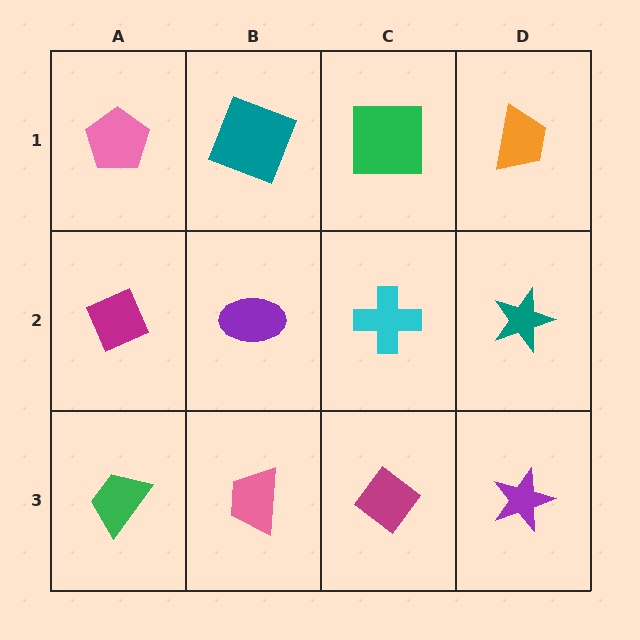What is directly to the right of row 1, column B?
A green square.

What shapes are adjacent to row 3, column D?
A teal star (row 2, column D), a magenta diamond (row 3, column C).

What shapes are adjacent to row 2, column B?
A teal square (row 1, column B), a pink trapezoid (row 3, column B), a magenta diamond (row 2, column A), a cyan cross (row 2, column C).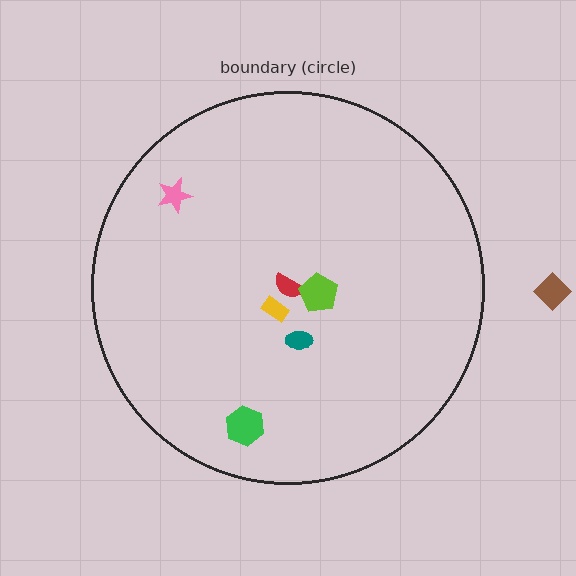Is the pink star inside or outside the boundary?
Inside.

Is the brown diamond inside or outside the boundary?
Outside.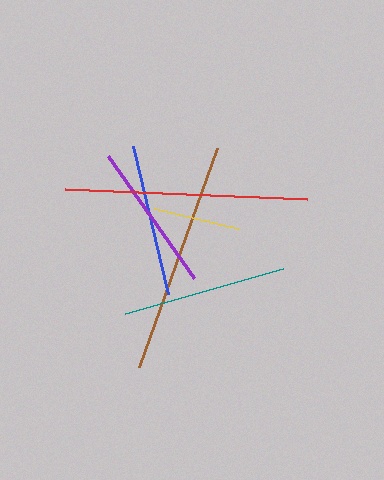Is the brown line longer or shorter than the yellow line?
The brown line is longer than the yellow line.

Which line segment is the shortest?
The yellow line is the shortest at approximately 86 pixels.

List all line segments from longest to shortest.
From longest to shortest: red, brown, teal, blue, purple, yellow.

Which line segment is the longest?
The red line is the longest at approximately 242 pixels.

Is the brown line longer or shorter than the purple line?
The brown line is longer than the purple line.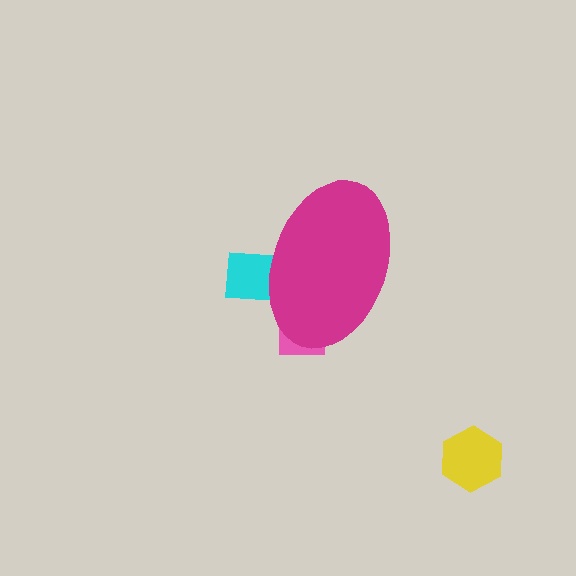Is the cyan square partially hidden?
Yes, the cyan square is partially hidden behind the magenta ellipse.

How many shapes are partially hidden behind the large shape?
2 shapes are partially hidden.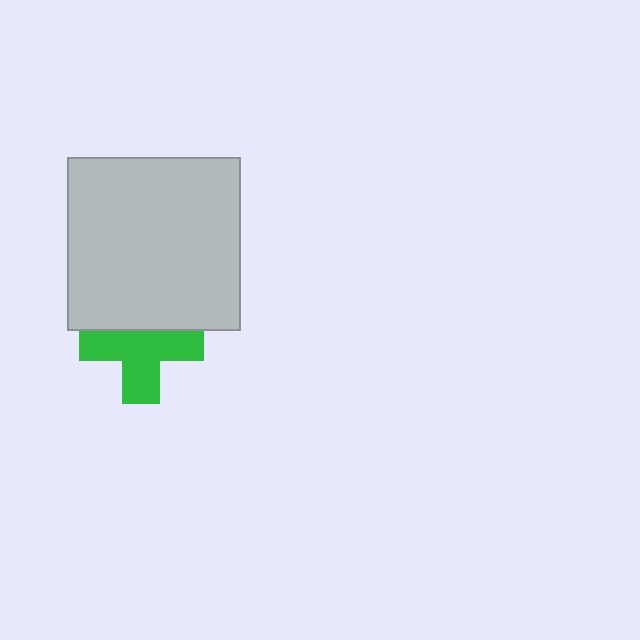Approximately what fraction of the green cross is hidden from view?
Roughly 35% of the green cross is hidden behind the light gray square.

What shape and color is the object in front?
The object in front is a light gray square.